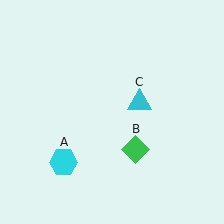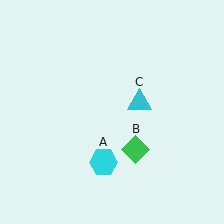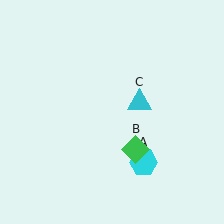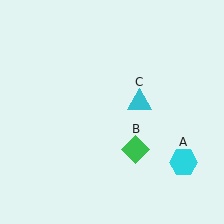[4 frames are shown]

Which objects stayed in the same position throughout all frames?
Green diamond (object B) and cyan triangle (object C) remained stationary.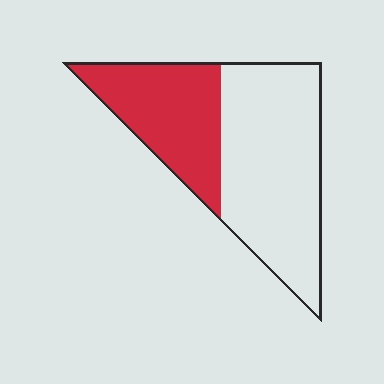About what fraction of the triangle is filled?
About three eighths (3/8).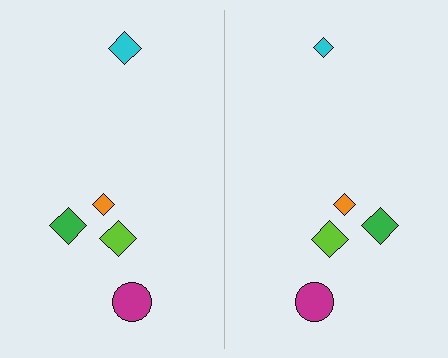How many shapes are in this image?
There are 10 shapes in this image.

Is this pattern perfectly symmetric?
No, the pattern is not perfectly symmetric. The cyan diamond on the right side has a different size than its mirror counterpart.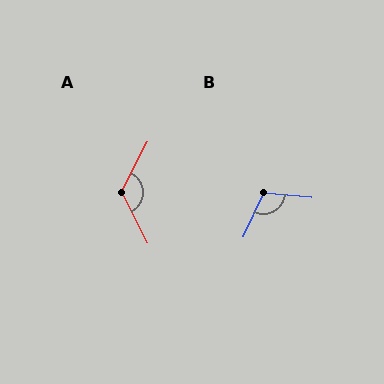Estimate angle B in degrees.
Approximately 110 degrees.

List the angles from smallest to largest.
B (110°), A (125°).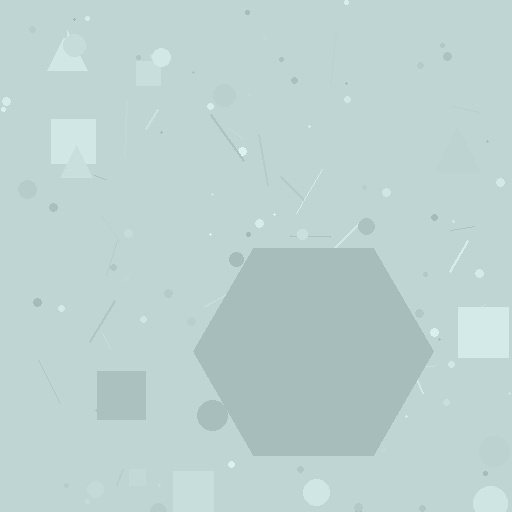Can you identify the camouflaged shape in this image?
The camouflaged shape is a hexagon.